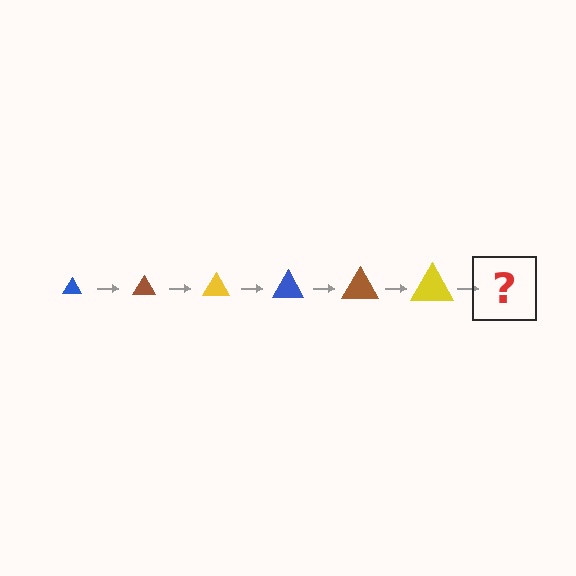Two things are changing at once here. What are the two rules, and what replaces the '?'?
The two rules are that the triangle grows larger each step and the color cycles through blue, brown, and yellow. The '?' should be a blue triangle, larger than the previous one.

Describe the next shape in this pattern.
It should be a blue triangle, larger than the previous one.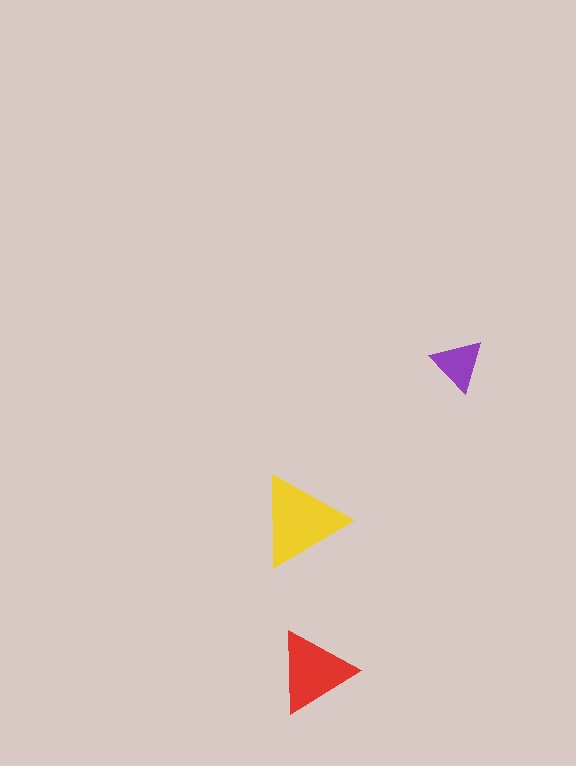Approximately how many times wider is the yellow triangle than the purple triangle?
About 2 times wider.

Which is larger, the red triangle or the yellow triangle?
The yellow one.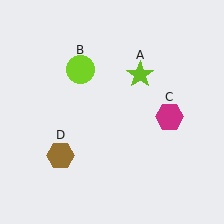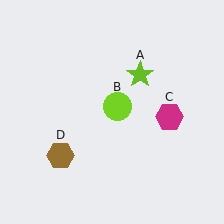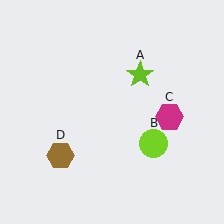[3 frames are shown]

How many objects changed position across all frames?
1 object changed position: lime circle (object B).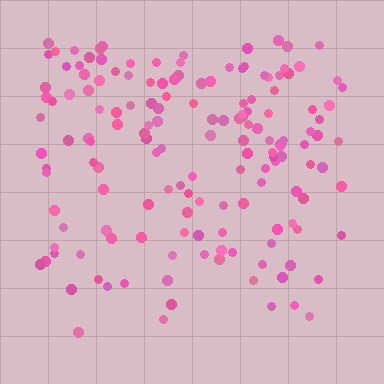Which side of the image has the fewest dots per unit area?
The bottom.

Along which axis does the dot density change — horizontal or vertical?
Vertical.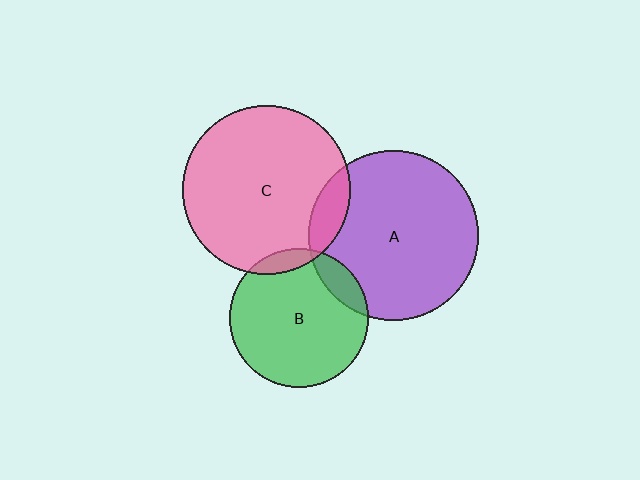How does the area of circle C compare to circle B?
Approximately 1.5 times.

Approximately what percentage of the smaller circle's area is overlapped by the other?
Approximately 10%.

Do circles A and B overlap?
Yes.